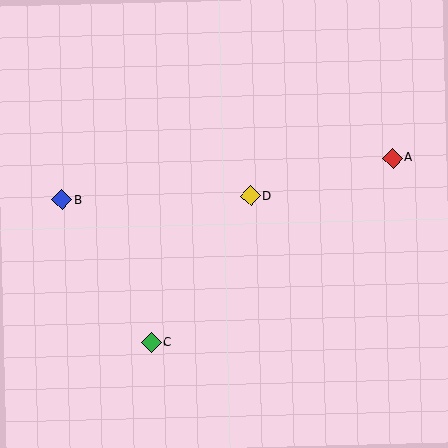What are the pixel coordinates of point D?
Point D is at (250, 196).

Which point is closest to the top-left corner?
Point B is closest to the top-left corner.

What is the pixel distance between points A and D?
The distance between A and D is 147 pixels.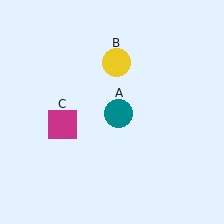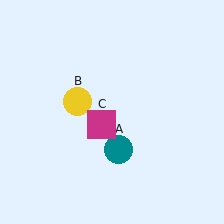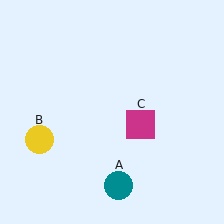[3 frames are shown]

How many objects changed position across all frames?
3 objects changed position: teal circle (object A), yellow circle (object B), magenta square (object C).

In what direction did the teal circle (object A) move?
The teal circle (object A) moved down.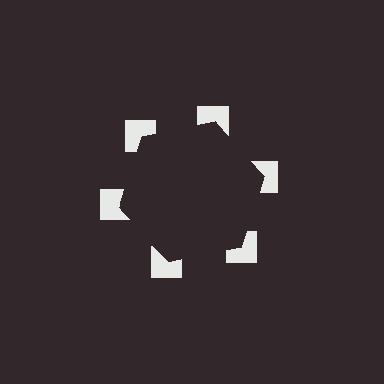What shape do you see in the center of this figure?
An illusory hexagon — its edges are inferred from the aligned wedge cuts in the notched squares, not physically drawn.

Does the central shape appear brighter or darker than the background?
It typically appears slightly darker than the background, even though no actual brightness change is drawn.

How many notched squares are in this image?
There are 6 — one at each vertex of the illusory hexagon.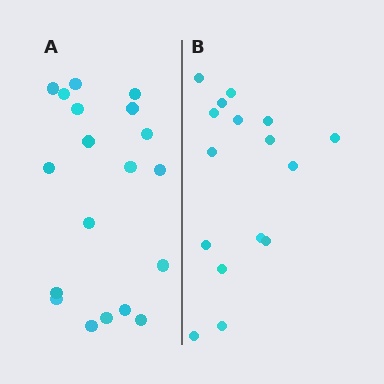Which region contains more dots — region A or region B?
Region A (the left region) has more dots.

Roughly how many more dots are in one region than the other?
Region A has just a few more — roughly 2 or 3 more dots than region B.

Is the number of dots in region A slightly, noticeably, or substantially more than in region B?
Region A has only slightly more — the two regions are fairly close. The ratio is roughly 1.2 to 1.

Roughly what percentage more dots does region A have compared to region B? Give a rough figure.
About 20% more.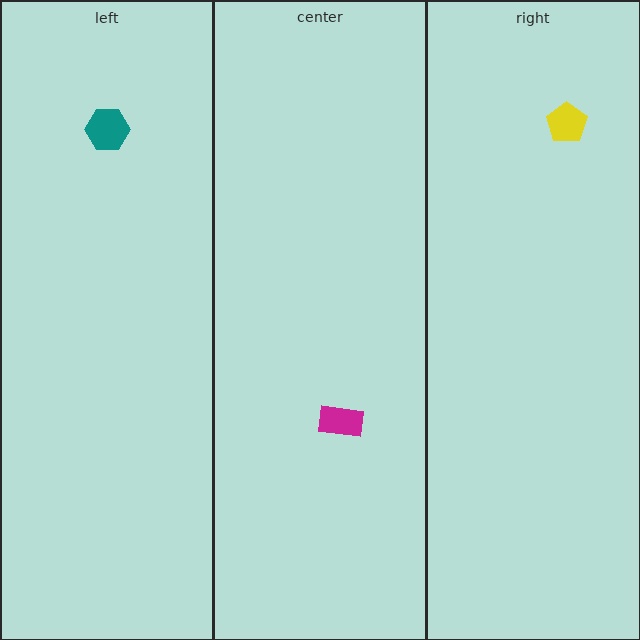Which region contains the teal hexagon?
The left region.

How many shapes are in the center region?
1.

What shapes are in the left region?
The teal hexagon.